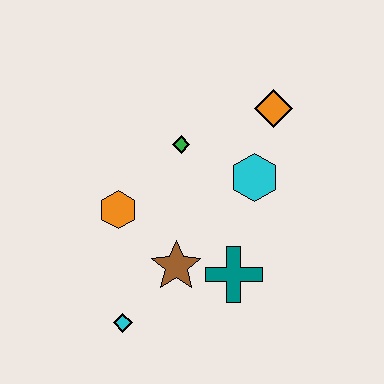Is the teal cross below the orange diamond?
Yes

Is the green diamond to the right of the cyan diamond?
Yes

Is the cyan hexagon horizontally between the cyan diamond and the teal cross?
No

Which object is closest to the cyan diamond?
The brown star is closest to the cyan diamond.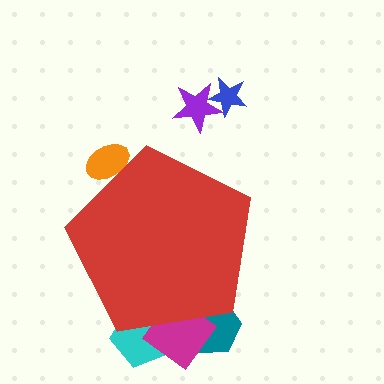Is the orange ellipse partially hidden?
Yes, the orange ellipse is partially hidden behind the red pentagon.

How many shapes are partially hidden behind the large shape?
4 shapes are partially hidden.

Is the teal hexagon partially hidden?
Yes, the teal hexagon is partially hidden behind the red pentagon.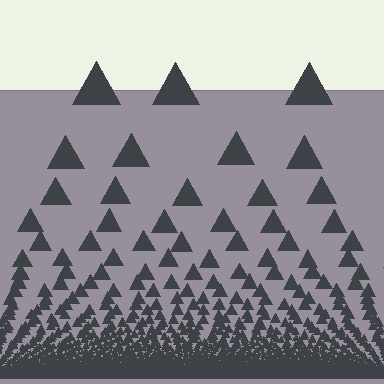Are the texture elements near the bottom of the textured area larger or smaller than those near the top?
Smaller. The gradient is inverted — elements near the bottom are smaller and denser.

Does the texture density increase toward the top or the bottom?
Density increases toward the bottom.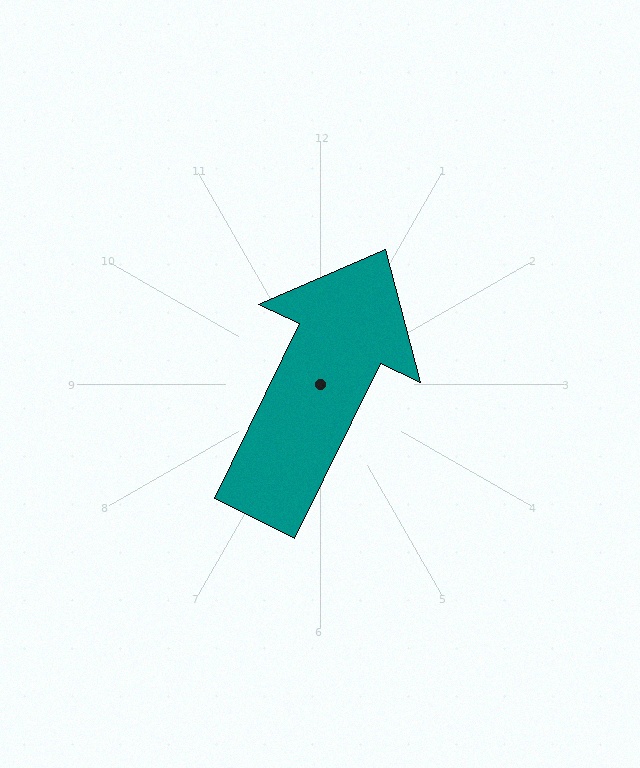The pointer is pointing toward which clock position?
Roughly 1 o'clock.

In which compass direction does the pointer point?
Northeast.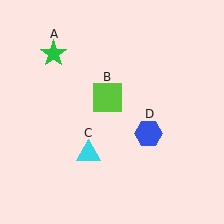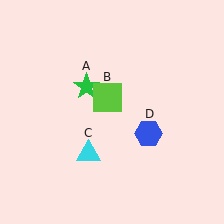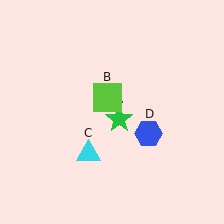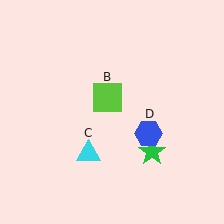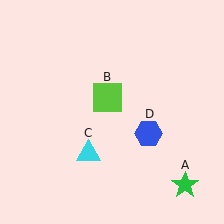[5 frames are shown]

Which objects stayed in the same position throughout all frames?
Lime square (object B) and cyan triangle (object C) and blue hexagon (object D) remained stationary.